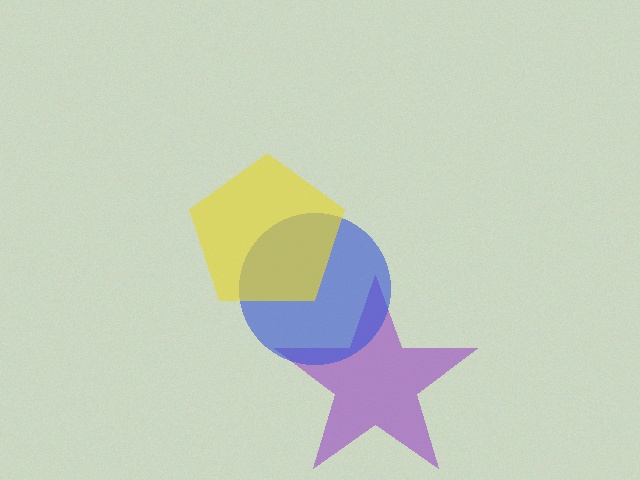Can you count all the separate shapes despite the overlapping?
Yes, there are 3 separate shapes.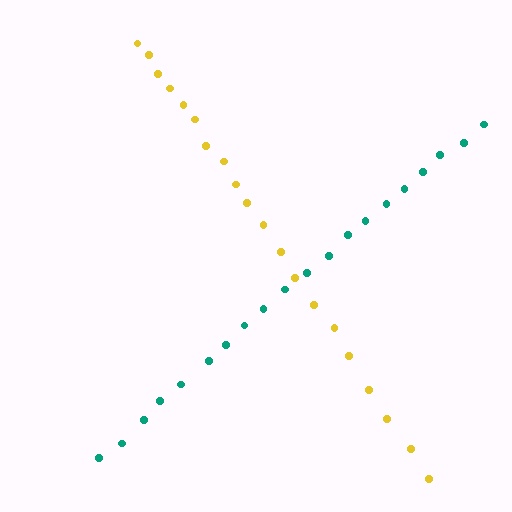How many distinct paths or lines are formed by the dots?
There are 2 distinct paths.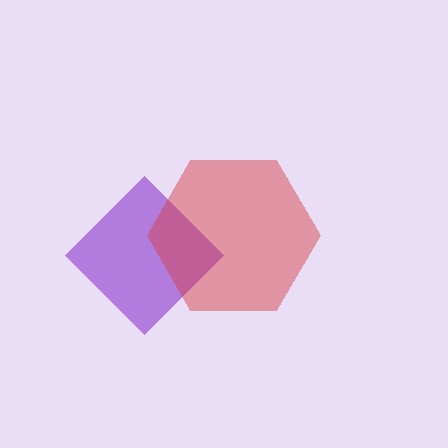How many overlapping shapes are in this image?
There are 2 overlapping shapes in the image.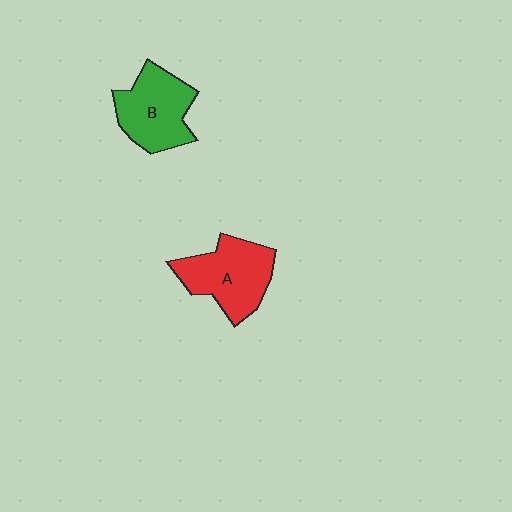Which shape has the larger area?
Shape A (red).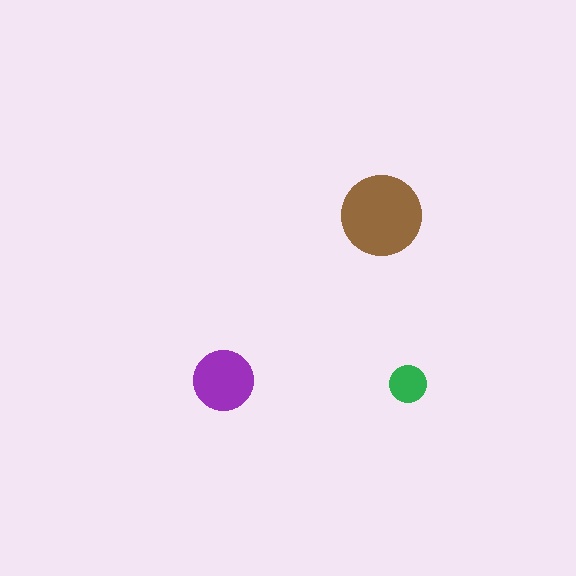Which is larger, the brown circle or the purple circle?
The brown one.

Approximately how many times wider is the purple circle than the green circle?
About 1.5 times wider.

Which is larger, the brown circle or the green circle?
The brown one.